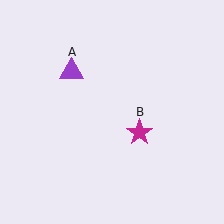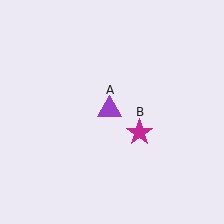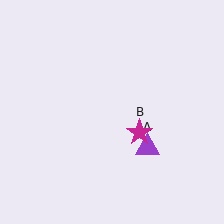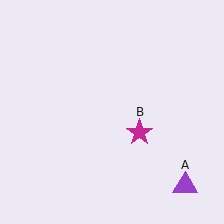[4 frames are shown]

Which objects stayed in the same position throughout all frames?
Magenta star (object B) remained stationary.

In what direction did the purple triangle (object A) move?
The purple triangle (object A) moved down and to the right.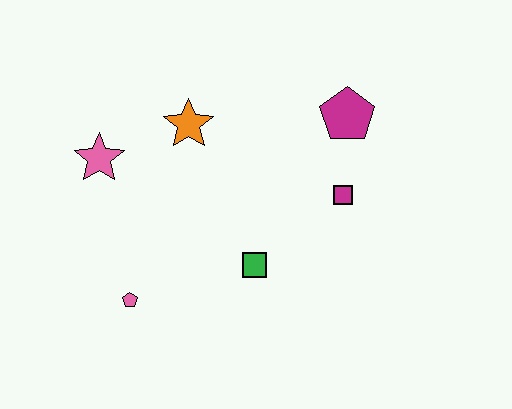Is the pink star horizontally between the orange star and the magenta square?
No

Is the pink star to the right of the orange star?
No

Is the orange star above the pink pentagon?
Yes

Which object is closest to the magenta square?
The magenta pentagon is closest to the magenta square.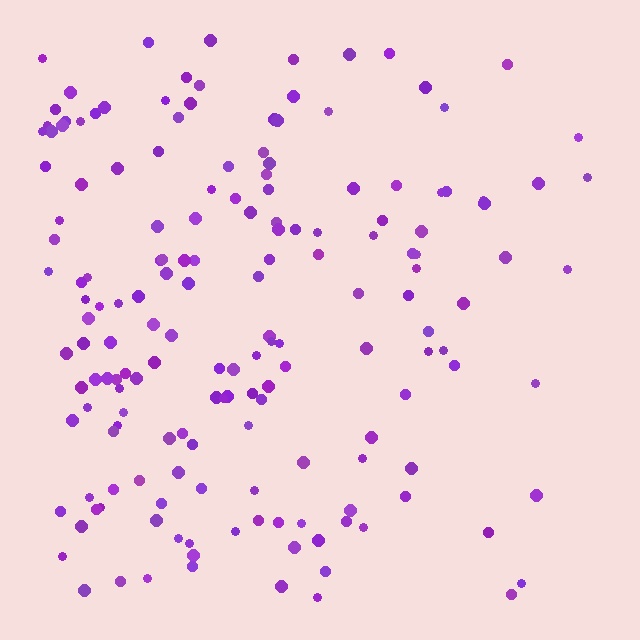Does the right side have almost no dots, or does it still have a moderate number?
Still a moderate number, just noticeably fewer than the left.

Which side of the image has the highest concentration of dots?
The left.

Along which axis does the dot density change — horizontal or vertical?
Horizontal.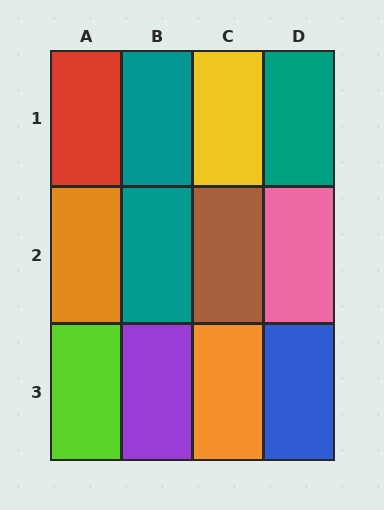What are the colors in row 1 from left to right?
Red, teal, yellow, teal.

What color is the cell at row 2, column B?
Teal.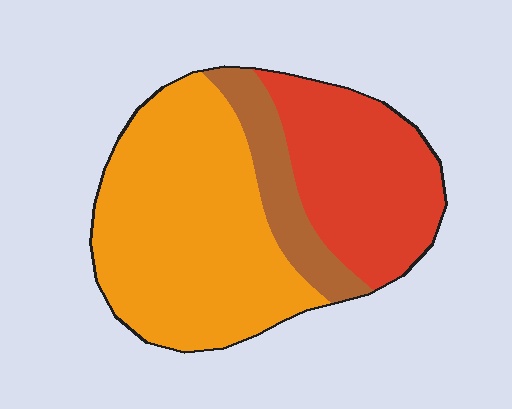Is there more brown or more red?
Red.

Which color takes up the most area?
Orange, at roughly 55%.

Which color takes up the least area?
Brown, at roughly 15%.